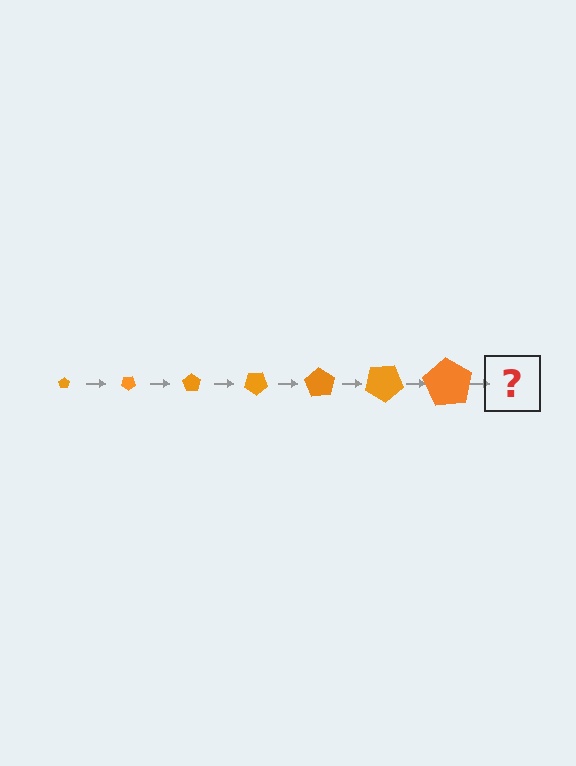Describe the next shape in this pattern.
It should be a pentagon, larger than the previous one and rotated 245 degrees from the start.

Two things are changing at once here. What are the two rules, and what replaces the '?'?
The two rules are that the pentagon grows larger each step and it rotates 35 degrees each step. The '?' should be a pentagon, larger than the previous one and rotated 245 degrees from the start.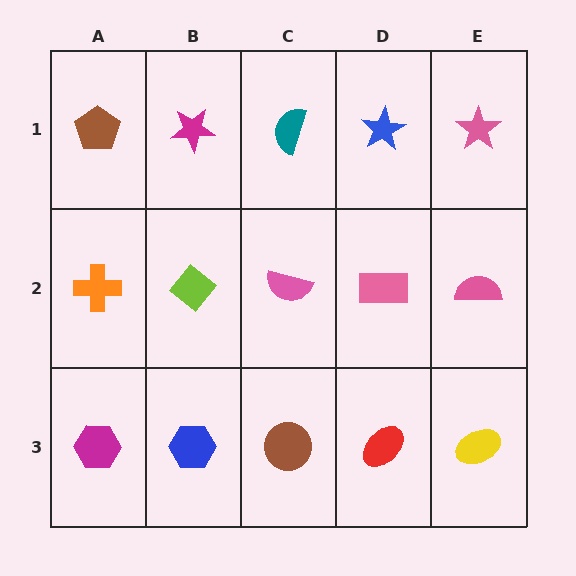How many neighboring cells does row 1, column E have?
2.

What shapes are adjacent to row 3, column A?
An orange cross (row 2, column A), a blue hexagon (row 3, column B).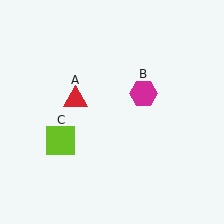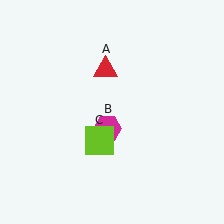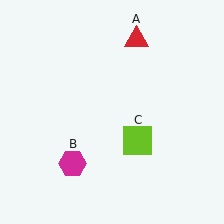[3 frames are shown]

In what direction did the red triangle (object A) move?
The red triangle (object A) moved up and to the right.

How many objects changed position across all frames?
3 objects changed position: red triangle (object A), magenta hexagon (object B), lime square (object C).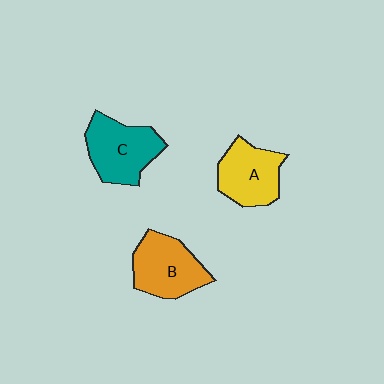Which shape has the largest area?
Shape C (teal).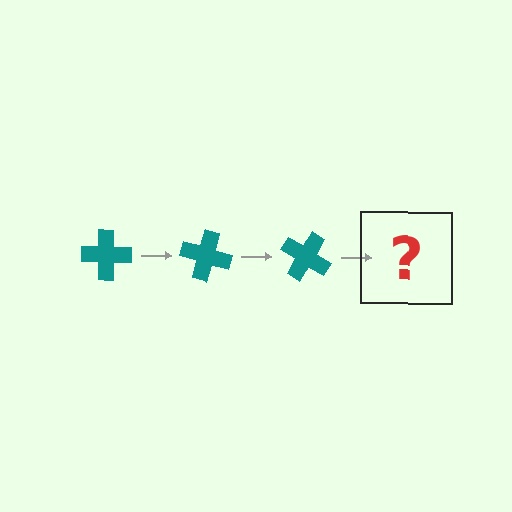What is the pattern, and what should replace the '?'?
The pattern is that the cross rotates 15 degrees each step. The '?' should be a teal cross rotated 45 degrees.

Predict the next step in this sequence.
The next step is a teal cross rotated 45 degrees.